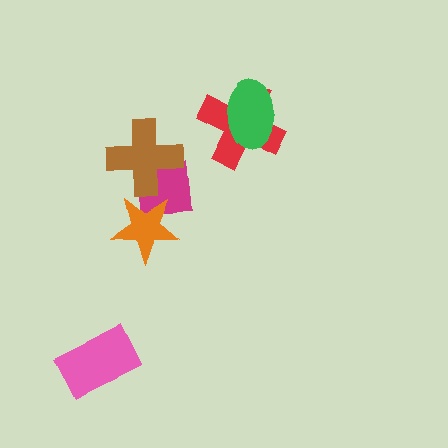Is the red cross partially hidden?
Yes, it is partially covered by another shape.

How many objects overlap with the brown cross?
1 object overlaps with the brown cross.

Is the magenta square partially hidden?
Yes, it is partially covered by another shape.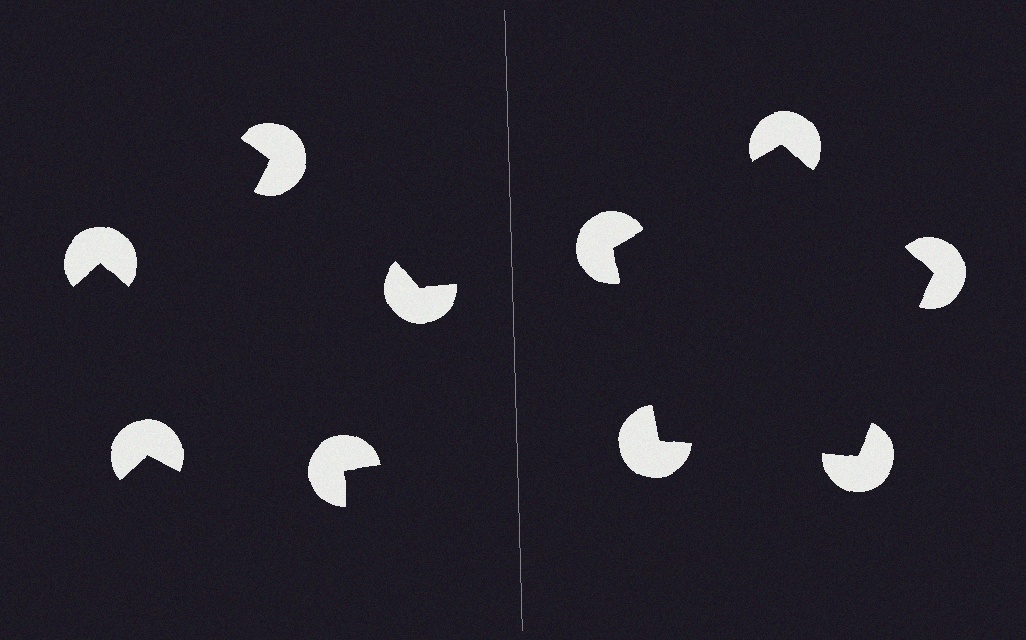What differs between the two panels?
The pac-man discs are positioned identically on both sides; only the wedge orientations differ. On the right they align to a pentagon; on the left they are misaligned.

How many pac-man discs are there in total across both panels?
10 — 5 on each side.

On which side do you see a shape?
An illusory pentagon appears on the right side. On the left side the wedge cuts are rotated, so no coherent shape forms.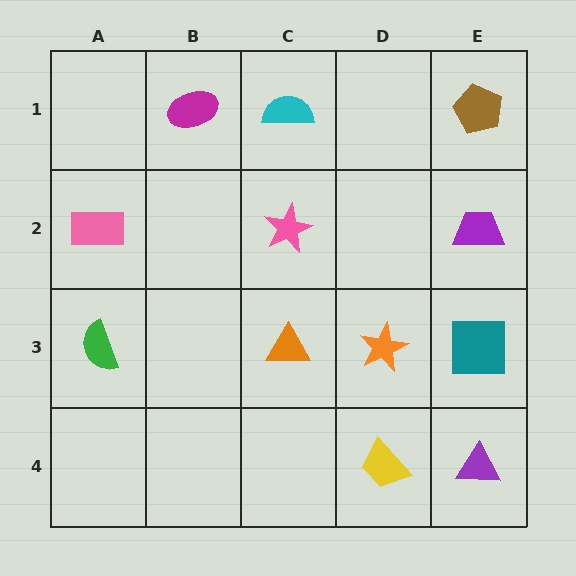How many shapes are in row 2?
3 shapes.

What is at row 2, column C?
A pink star.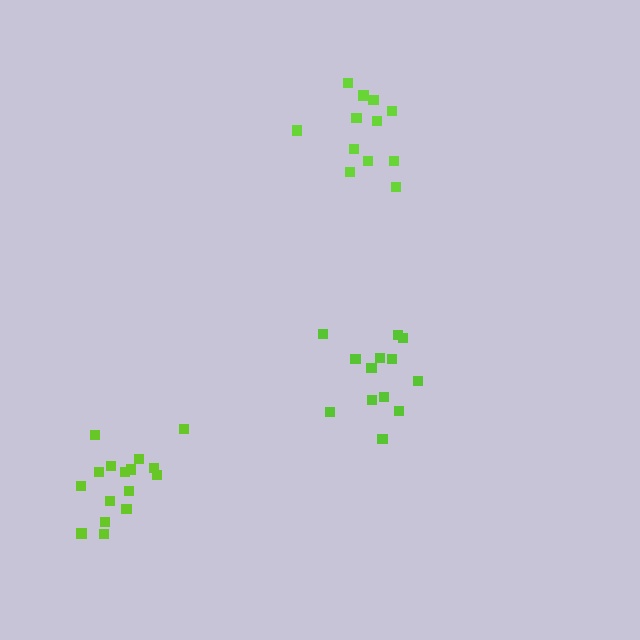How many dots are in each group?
Group 1: 13 dots, Group 2: 16 dots, Group 3: 12 dots (41 total).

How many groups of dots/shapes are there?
There are 3 groups.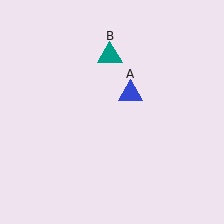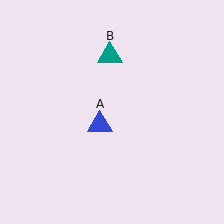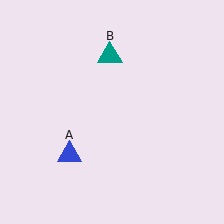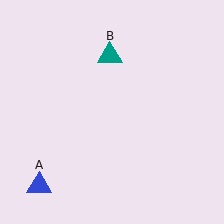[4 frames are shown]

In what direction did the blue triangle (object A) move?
The blue triangle (object A) moved down and to the left.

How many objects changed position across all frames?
1 object changed position: blue triangle (object A).